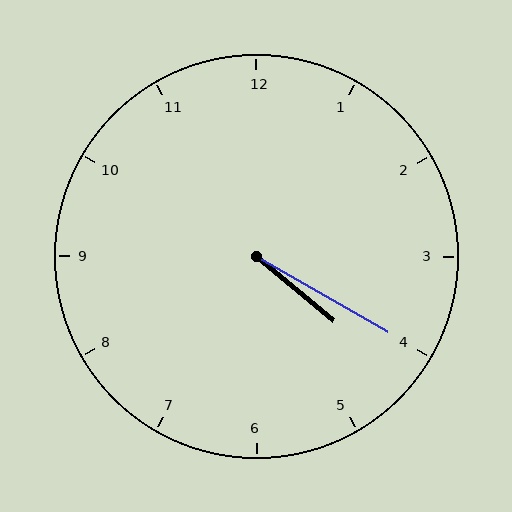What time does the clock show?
4:20.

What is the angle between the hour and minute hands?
Approximately 10 degrees.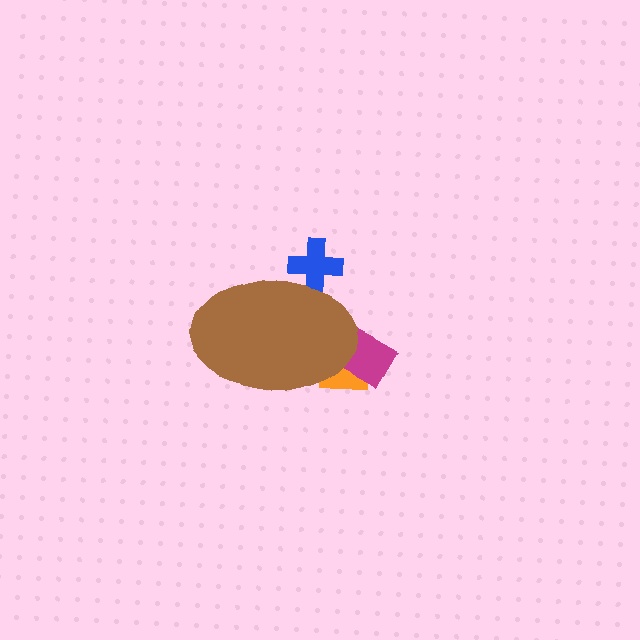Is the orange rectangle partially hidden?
Yes, the orange rectangle is partially hidden behind the brown ellipse.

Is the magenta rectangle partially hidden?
Yes, the magenta rectangle is partially hidden behind the brown ellipse.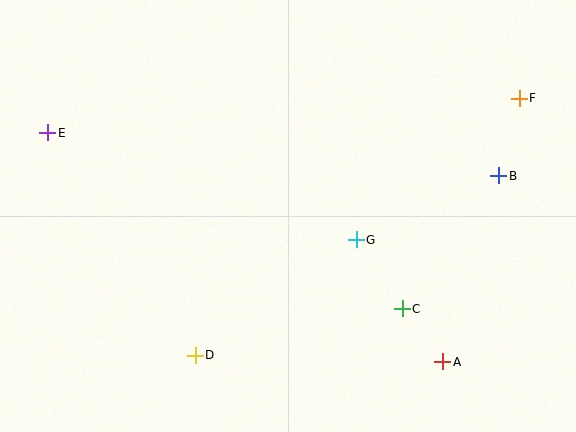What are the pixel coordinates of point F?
Point F is at (519, 98).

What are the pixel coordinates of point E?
Point E is at (47, 133).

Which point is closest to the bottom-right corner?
Point A is closest to the bottom-right corner.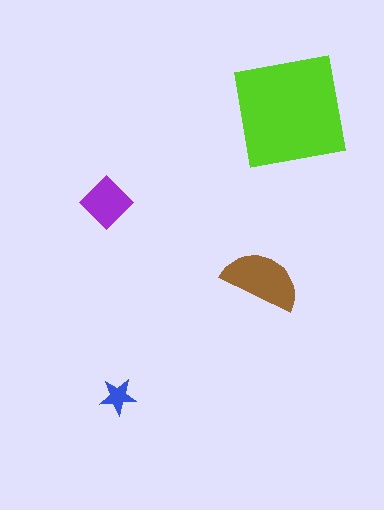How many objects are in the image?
There are 4 objects in the image.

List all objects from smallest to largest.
The blue star, the purple diamond, the brown semicircle, the lime square.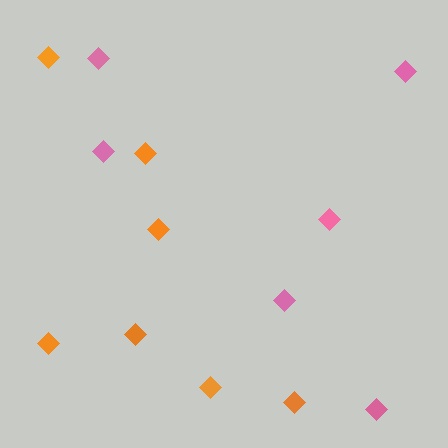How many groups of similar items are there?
There are 2 groups: one group of pink diamonds (6) and one group of orange diamonds (7).